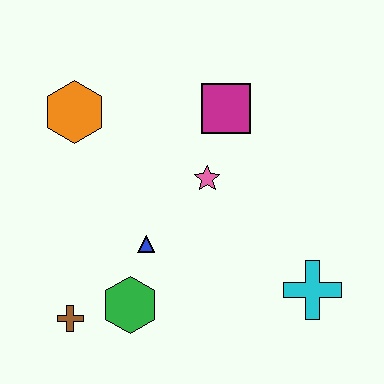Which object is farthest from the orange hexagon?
The cyan cross is farthest from the orange hexagon.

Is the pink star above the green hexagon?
Yes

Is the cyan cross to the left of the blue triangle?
No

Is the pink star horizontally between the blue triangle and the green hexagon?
No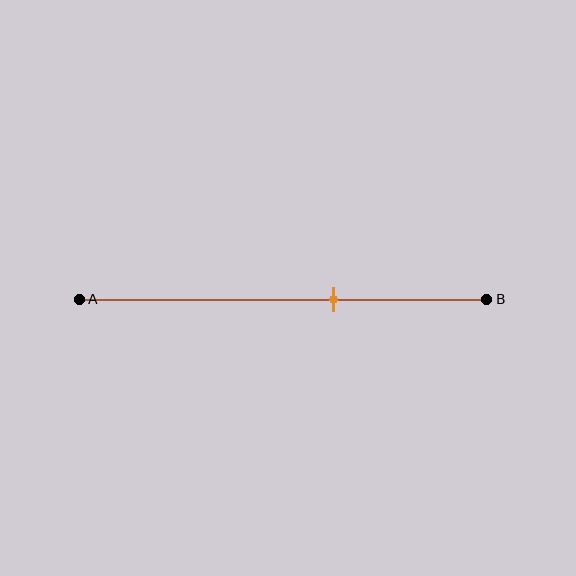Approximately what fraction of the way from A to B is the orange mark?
The orange mark is approximately 60% of the way from A to B.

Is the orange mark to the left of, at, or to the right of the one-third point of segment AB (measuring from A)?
The orange mark is to the right of the one-third point of segment AB.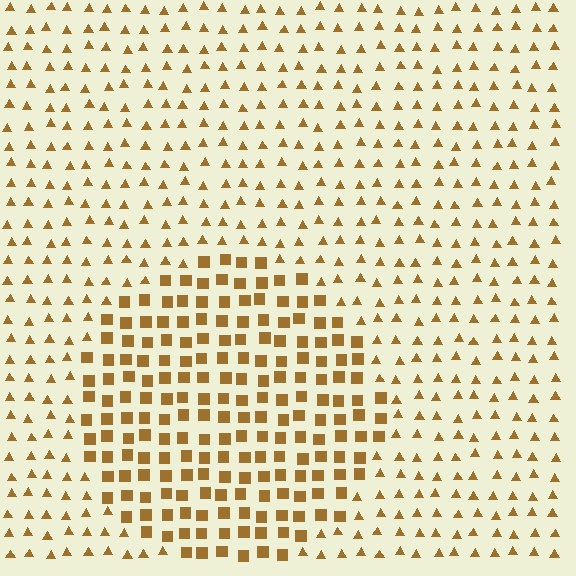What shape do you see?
I see a circle.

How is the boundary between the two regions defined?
The boundary is defined by a change in element shape: squares inside vs. triangles outside. All elements share the same color and spacing.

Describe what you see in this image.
The image is filled with small brown elements arranged in a uniform grid. A circle-shaped region contains squares, while the surrounding area contains triangles. The boundary is defined purely by the change in element shape.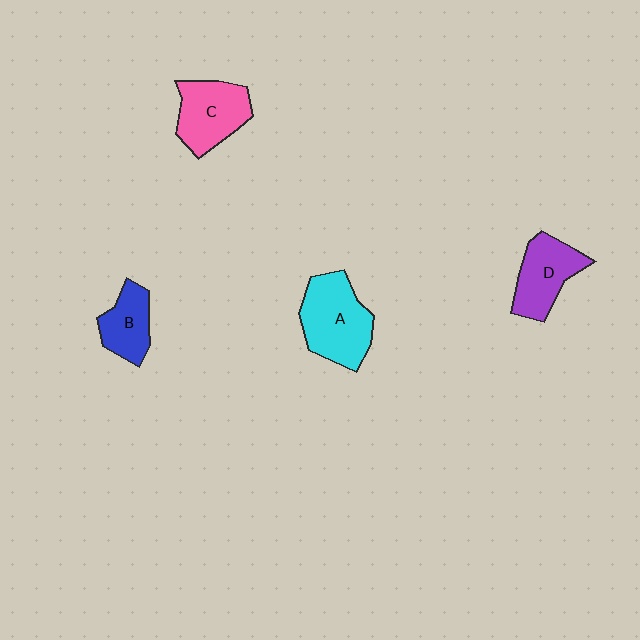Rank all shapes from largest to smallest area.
From largest to smallest: A (cyan), C (pink), D (purple), B (blue).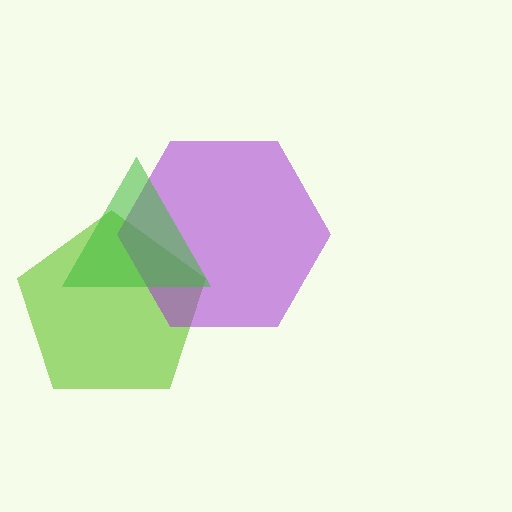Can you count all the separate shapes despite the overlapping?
Yes, there are 3 separate shapes.